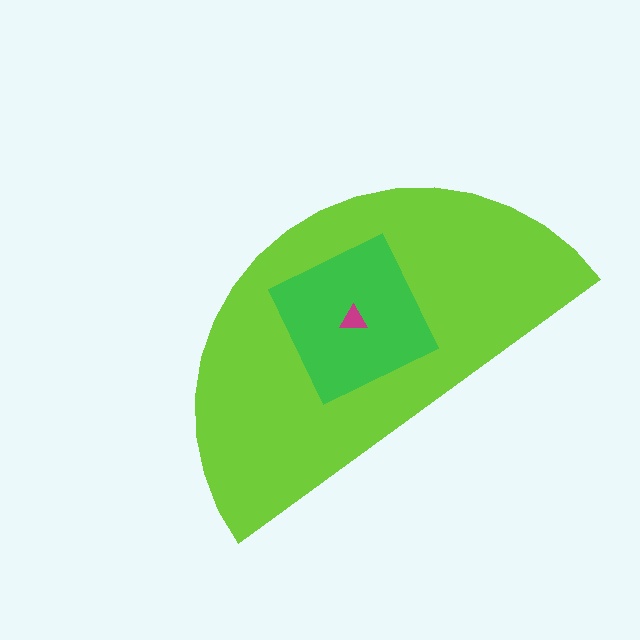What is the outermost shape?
The lime semicircle.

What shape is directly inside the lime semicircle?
The green square.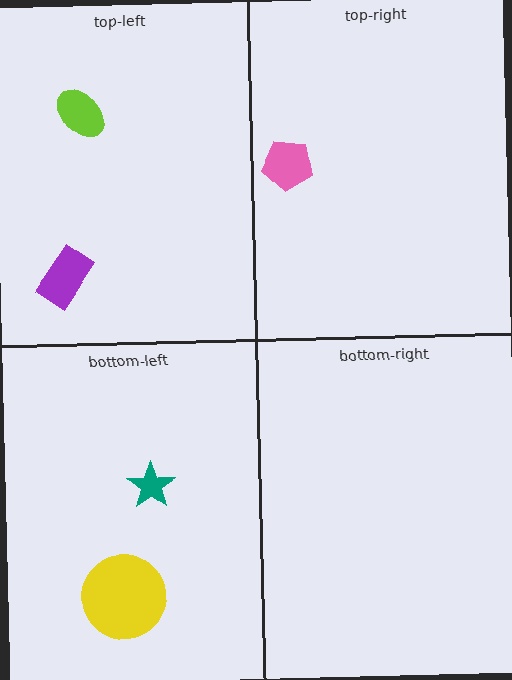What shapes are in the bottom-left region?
The teal star, the yellow circle.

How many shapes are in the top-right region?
1.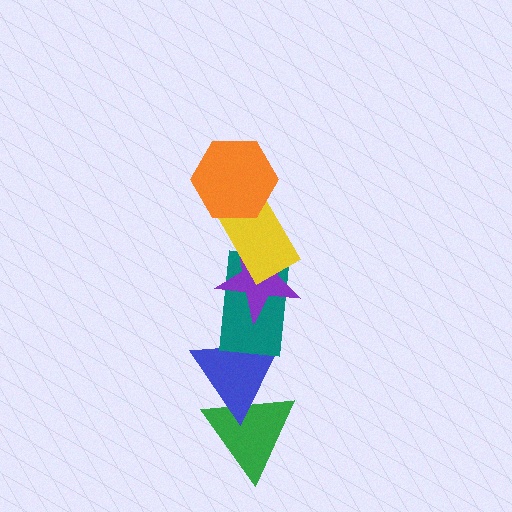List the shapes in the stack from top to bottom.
From top to bottom: the orange hexagon, the yellow rectangle, the purple star, the teal rectangle, the blue triangle, the green triangle.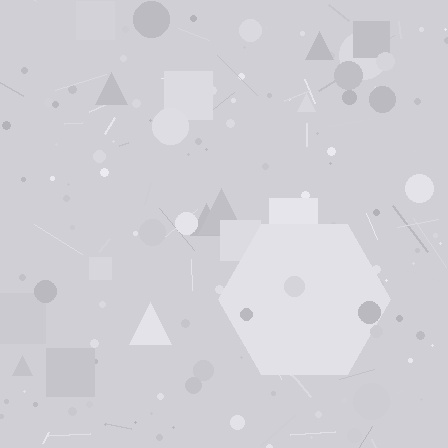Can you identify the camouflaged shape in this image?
The camouflaged shape is a hexagon.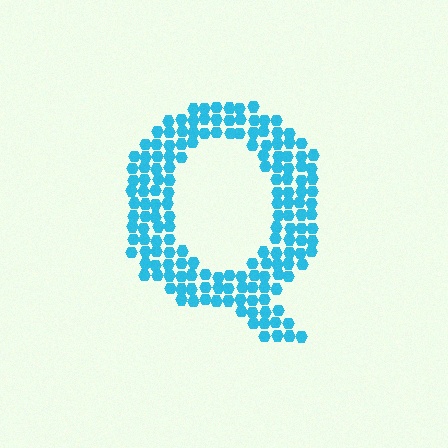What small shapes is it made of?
It is made of small hexagons.